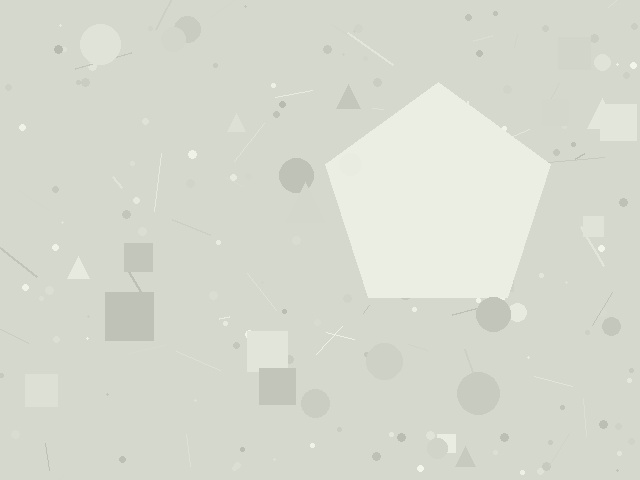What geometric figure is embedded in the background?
A pentagon is embedded in the background.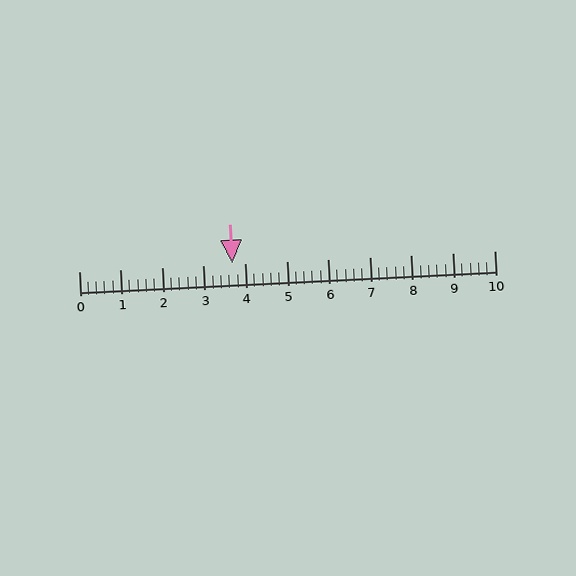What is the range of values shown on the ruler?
The ruler shows values from 0 to 10.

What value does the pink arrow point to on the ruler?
The pink arrow points to approximately 3.7.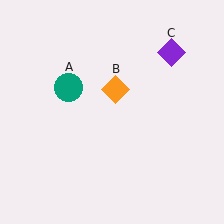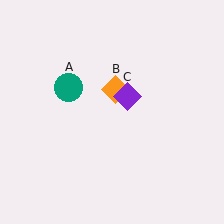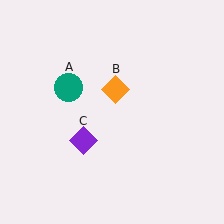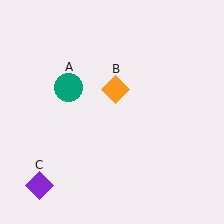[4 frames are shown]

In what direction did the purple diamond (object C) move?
The purple diamond (object C) moved down and to the left.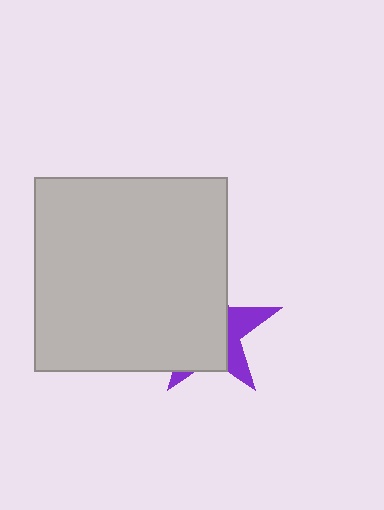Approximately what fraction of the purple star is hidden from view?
Roughly 68% of the purple star is hidden behind the light gray square.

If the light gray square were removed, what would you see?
You would see the complete purple star.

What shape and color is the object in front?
The object in front is a light gray square.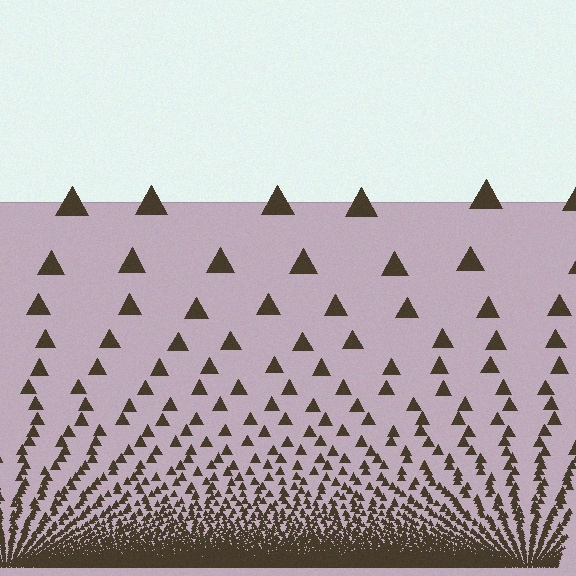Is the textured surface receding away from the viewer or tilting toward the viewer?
The surface appears to tilt toward the viewer. Texture elements get larger and sparser toward the top.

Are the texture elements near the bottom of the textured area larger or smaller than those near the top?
Smaller. The gradient is inverted — elements near the bottom are smaller and denser.